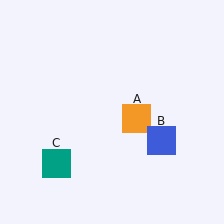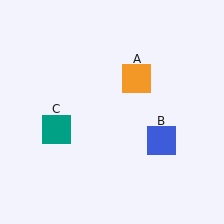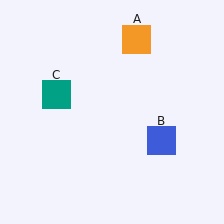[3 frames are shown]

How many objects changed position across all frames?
2 objects changed position: orange square (object A), teal square (object C).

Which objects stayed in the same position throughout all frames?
Blue square (object B) remained stationary.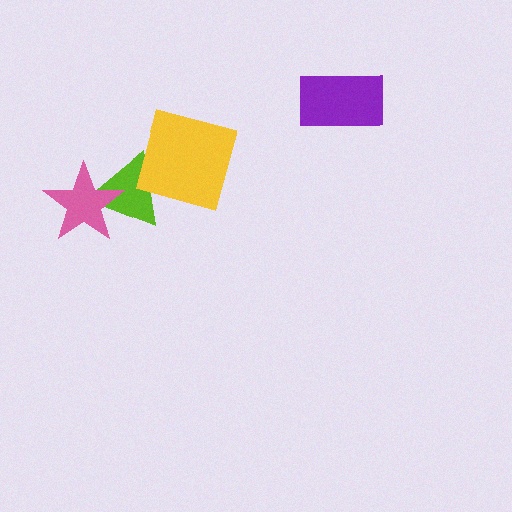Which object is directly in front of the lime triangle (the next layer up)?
The yellow square is directly in front of the lime triangle.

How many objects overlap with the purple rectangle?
0 objects overlap with the purple rectangle.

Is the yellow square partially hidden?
No, no other shape covers it.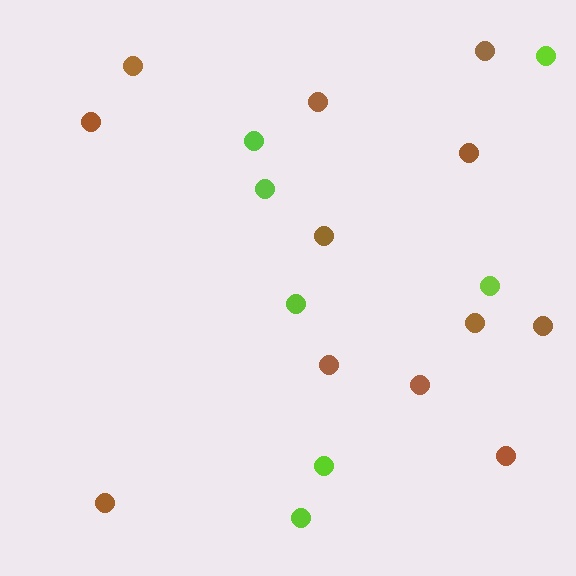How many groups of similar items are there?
There are 2 groups: one group of lime circles (7) and one group of brown circles (12).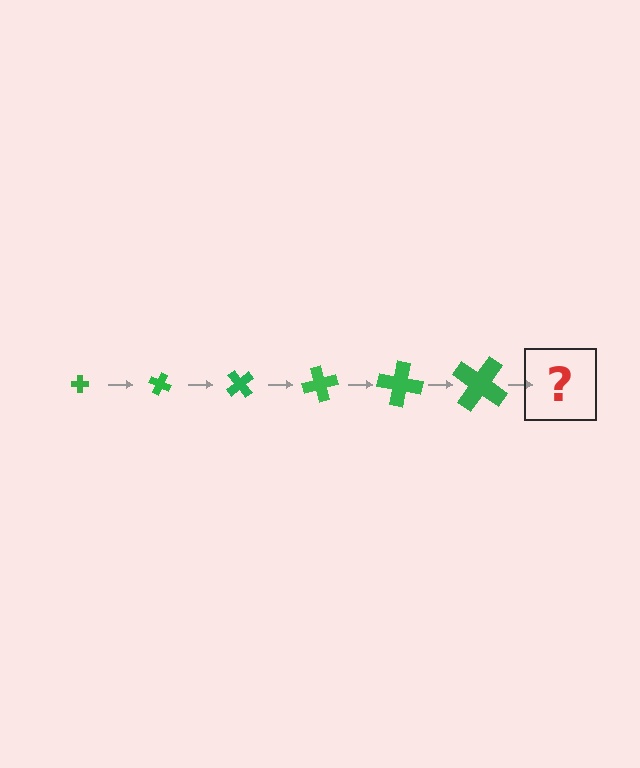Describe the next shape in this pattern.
It should be a cross, larger than the previous one and rotated 150 degrees from the start.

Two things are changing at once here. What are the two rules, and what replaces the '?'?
The two rules are that the cross grows larger each step and it rotates 25 degrees each step. The '?' should be a cross, larger than the previous one and rotated 150 degrees from the start.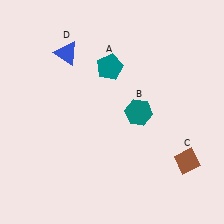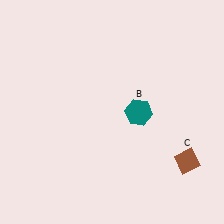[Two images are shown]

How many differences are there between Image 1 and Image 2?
There are 2 differences between the two images.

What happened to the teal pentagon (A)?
The teal pentagon (A) was removed in Image 2. It was in the top-left area of Image 1.